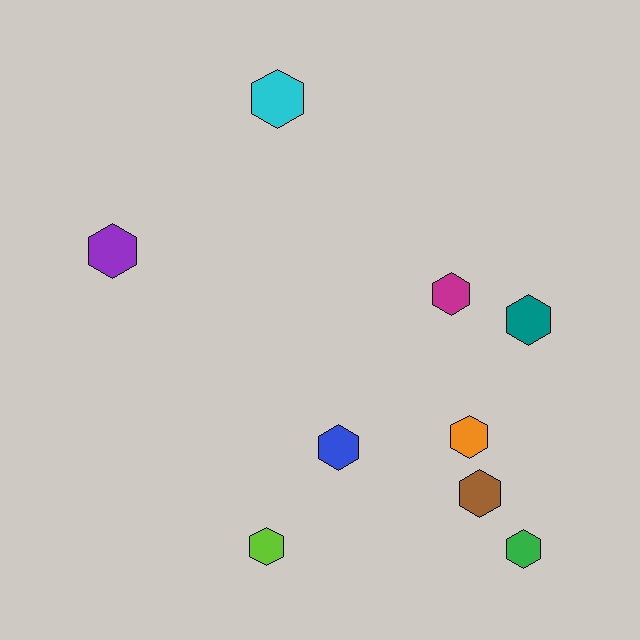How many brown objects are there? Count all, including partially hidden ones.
There is 1 brown object.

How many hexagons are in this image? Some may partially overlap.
There are 9 hexagons.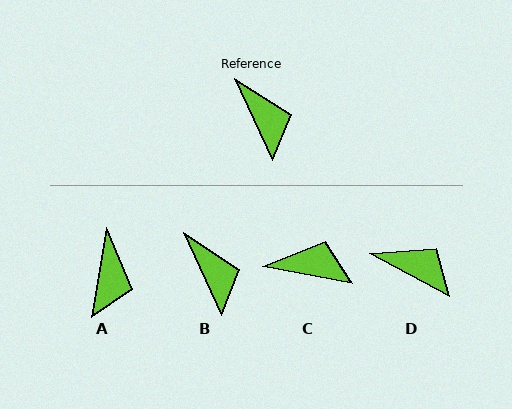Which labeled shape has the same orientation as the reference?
B.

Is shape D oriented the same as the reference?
No, it is off by about 37 degrees.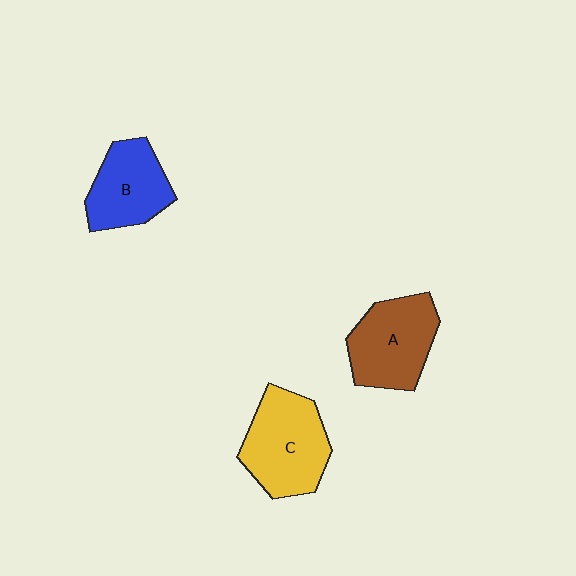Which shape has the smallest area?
Shape B (blue).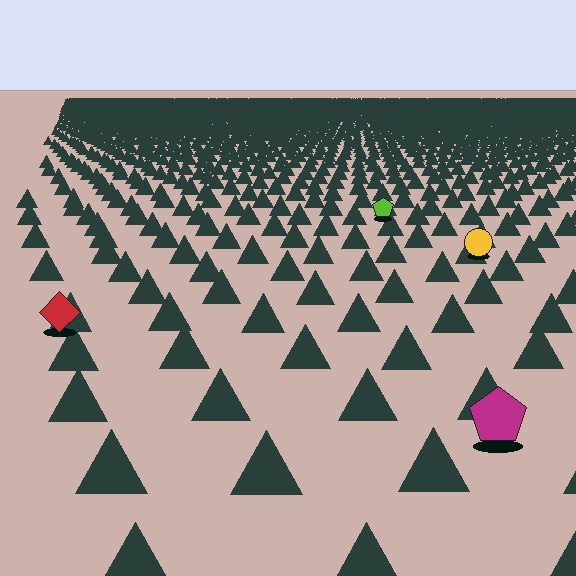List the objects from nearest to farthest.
From nearest to farthest: the magenta pentagon, the red diamond, the yellow circle, the lime pentagon.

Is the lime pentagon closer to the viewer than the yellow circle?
No. The yellow circle is closer — you can tell from the texture gradient: the ground texture is coarser near it.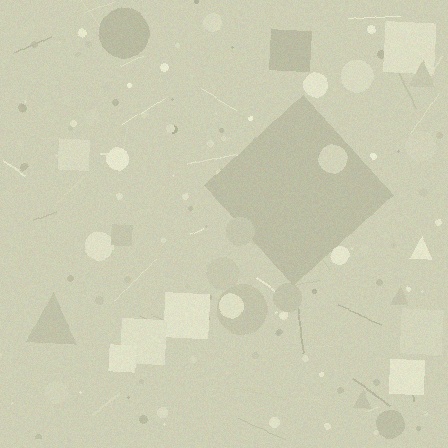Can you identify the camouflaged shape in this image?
The camouflaged shape is a diamond.